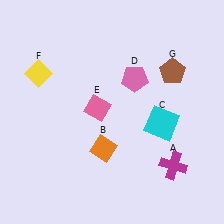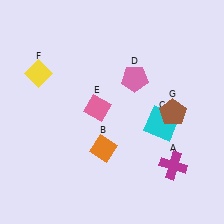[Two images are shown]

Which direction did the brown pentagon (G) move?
The brown pentagon (G) moved down.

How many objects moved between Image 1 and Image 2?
1 object moved between the two images.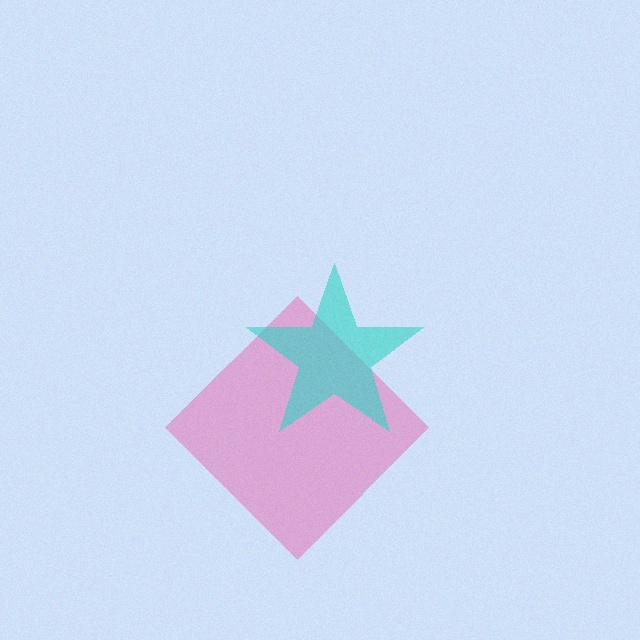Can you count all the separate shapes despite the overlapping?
Yes, there are 2 separate shapes.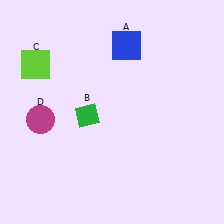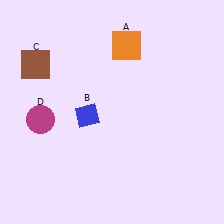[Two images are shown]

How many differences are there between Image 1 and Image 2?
There are 3 differences between the two images.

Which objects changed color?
A changed from blue to orange. B changed from green to blue. C changed from lime to brown.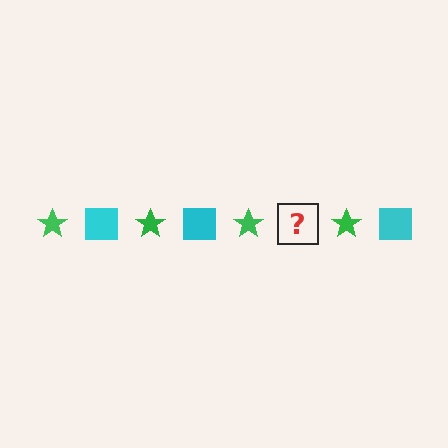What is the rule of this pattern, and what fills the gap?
The rule is that the pattern alternates between green star and cyan square. The gap should be filled with a cyan square.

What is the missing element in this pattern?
The missing element is a cyan square.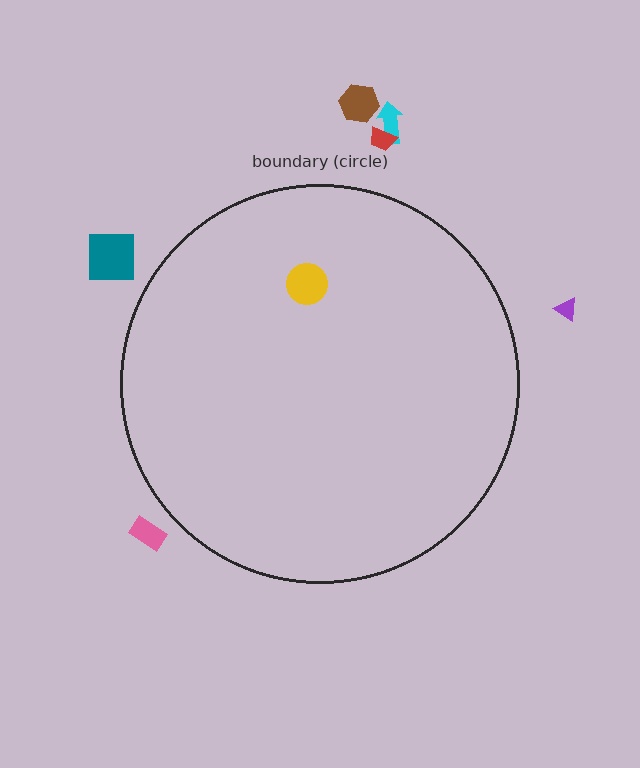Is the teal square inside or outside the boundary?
Outside.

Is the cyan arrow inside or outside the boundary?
Outside.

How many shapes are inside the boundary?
1 inside, 6 outside.